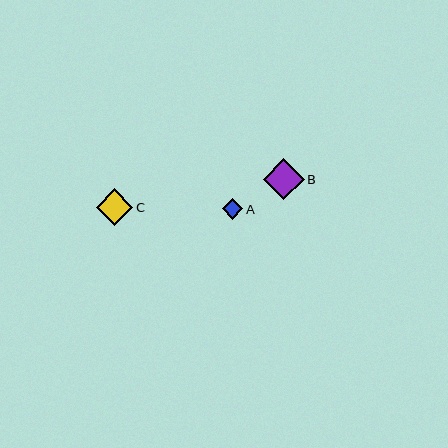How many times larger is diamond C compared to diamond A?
Diamond C is approximately 1.8 times the size of diamond A.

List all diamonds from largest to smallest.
From largest to smallest: B, C, A.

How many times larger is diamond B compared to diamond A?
Diamond B is approximately 2.0 times the size of diamond A.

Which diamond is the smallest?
Diamond A is the smallest with a size of approximately 21 pixels.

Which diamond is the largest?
Diamond B is the largest with a size of approximately 41 pixels.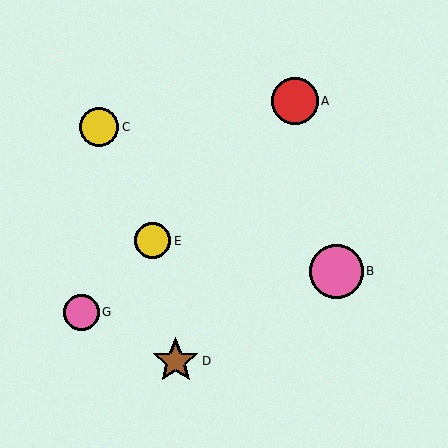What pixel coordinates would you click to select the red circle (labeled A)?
Click at (295, 101) to select the red circle A.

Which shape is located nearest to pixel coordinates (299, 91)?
The red circle (labeled A) at (295, 101) is nearest to that location.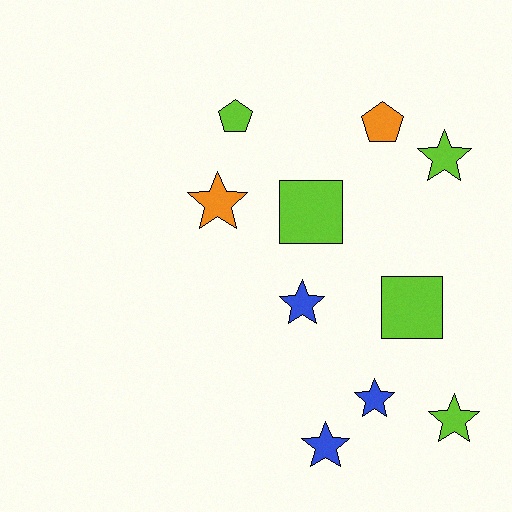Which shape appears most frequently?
Star, with 6 objects.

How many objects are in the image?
There are 10 objects.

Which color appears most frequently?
Lime, with 5 objects.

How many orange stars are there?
There is 1 orange star.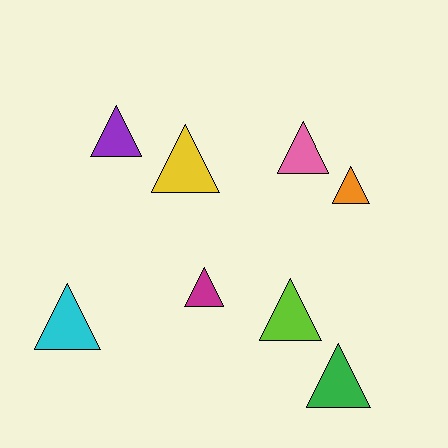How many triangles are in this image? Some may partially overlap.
There are 8 triangles.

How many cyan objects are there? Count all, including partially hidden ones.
There is 1 cyan object.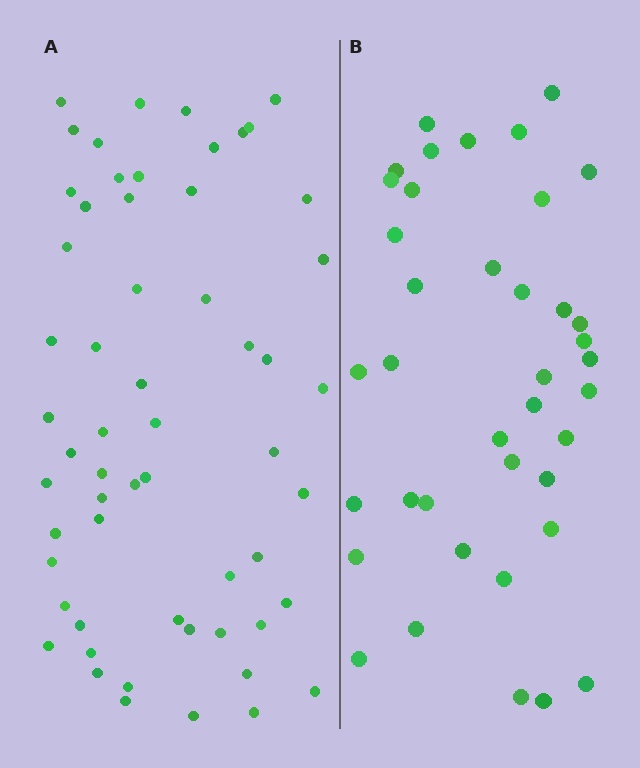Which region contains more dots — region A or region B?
Region A (the left region) has more dots.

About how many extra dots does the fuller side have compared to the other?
Region A has approximately 20 more dots than region B.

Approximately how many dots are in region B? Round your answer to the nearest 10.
About 40 dots. (The exact count is 39, which rounds to 40.)